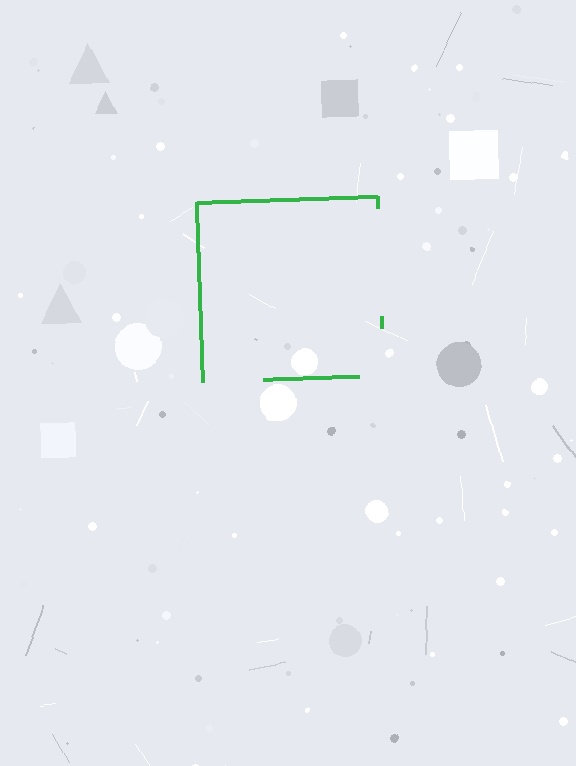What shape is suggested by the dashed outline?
The dashed outline suggests a square.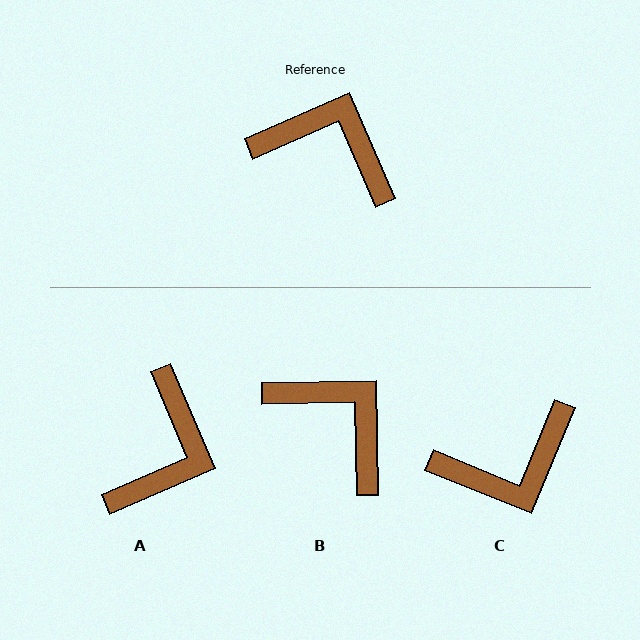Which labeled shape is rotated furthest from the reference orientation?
C, about 136 degrees away.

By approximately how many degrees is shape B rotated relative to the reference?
Approximately 22 degrees clockwise.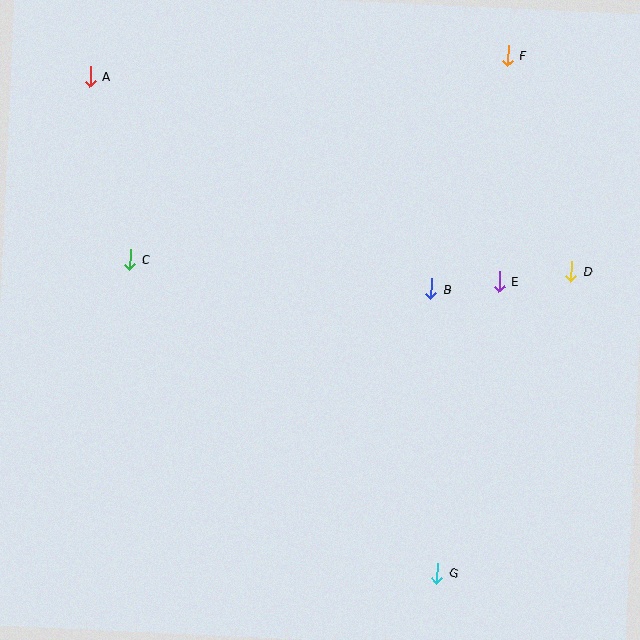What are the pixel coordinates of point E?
Point E is at (499, 281).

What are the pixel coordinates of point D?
Point D is at (571, 271).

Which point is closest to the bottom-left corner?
Point C is closest to the bottom-left corner.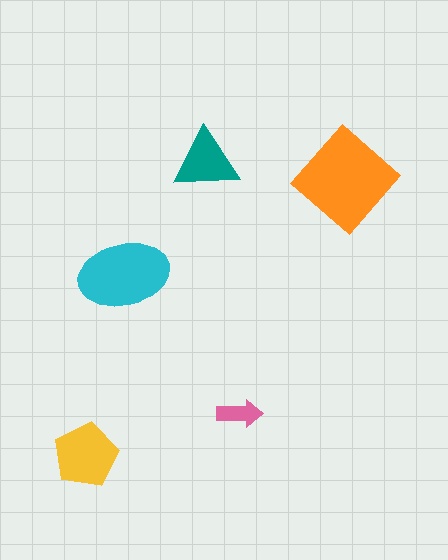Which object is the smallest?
The pink arrow.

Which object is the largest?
The orange diamond.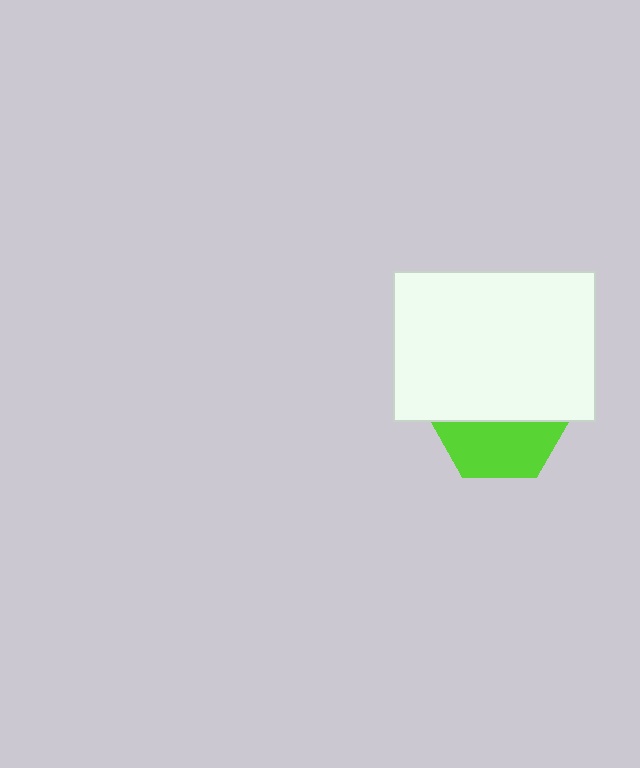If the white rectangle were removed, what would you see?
You would see the complete lime hexagon.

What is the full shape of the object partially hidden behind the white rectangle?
The partially hidden object is a lime hexagon.